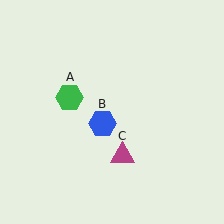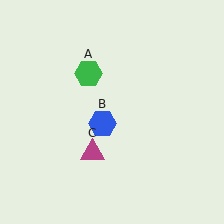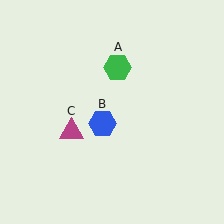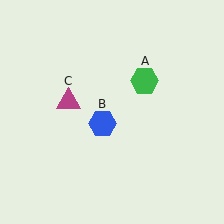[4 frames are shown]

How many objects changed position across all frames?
2 objects changed position: green hexagon (object A), magenta triangle (object C).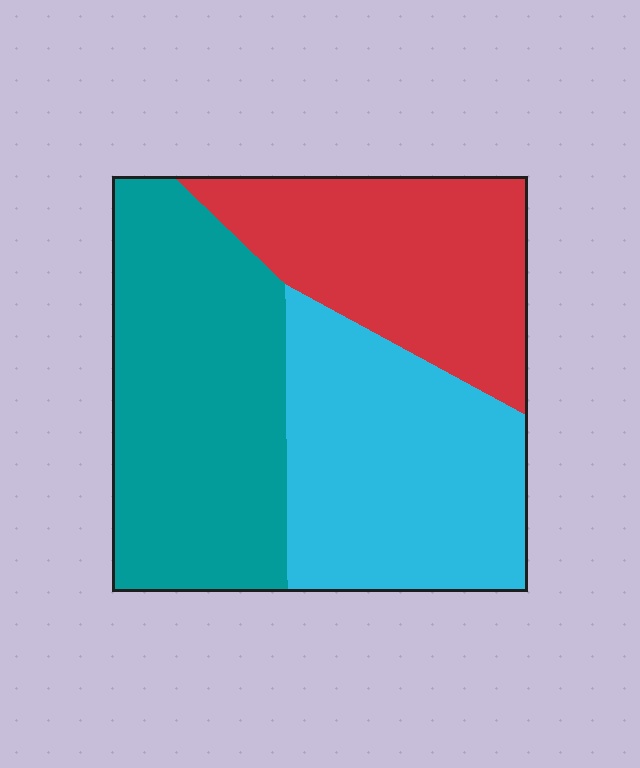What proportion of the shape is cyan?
Cyan takes up about one third (1/3) of the shape.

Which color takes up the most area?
Teal, at roughly 40%.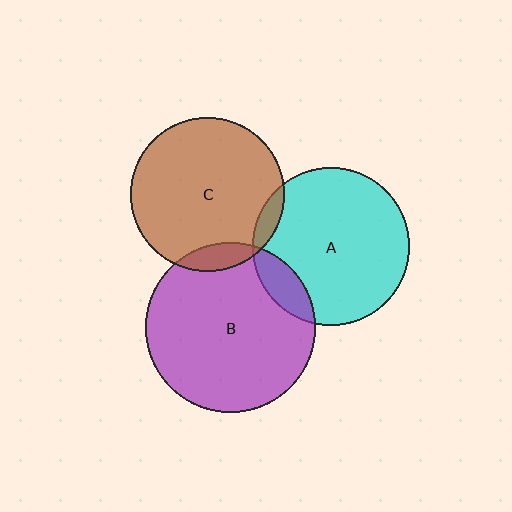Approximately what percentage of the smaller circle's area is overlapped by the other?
Approximately 5%.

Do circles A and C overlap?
Yes.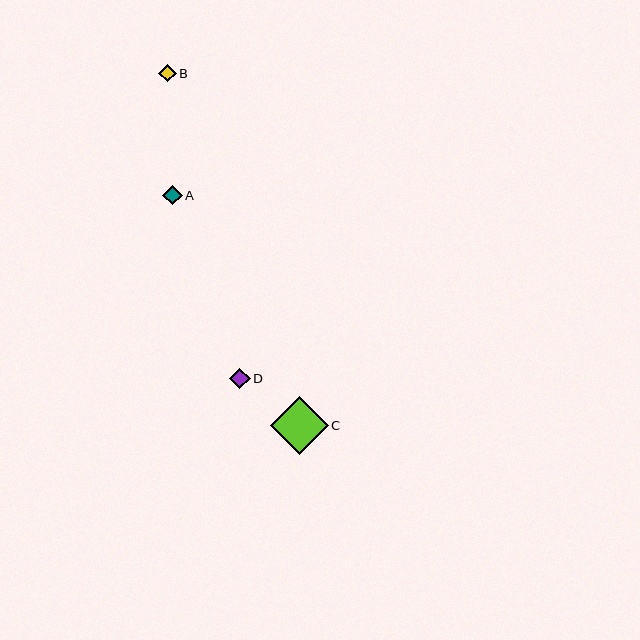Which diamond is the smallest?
Diamond B is the smallest with a size of approximately 18 pixels.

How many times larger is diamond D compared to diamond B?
Diamond D is approximately 1.2 times the size of diamond B.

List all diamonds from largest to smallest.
From largest to smallest: C, D, A, B.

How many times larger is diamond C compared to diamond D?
Diamond C is approximately 2.8 times the size of diamond D.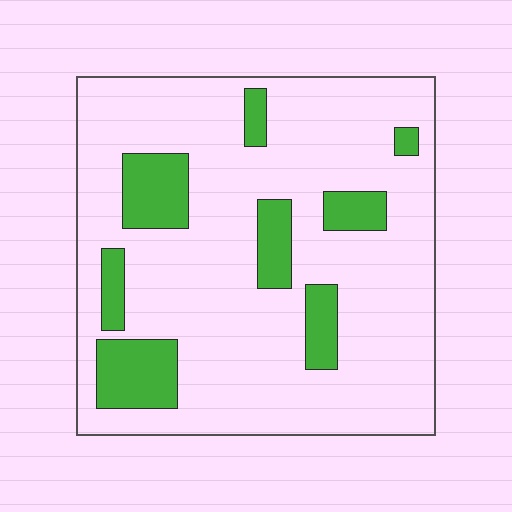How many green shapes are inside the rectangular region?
8.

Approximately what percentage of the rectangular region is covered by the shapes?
Approximately 20%.